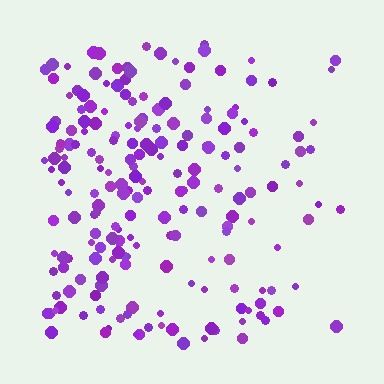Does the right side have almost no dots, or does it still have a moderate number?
Still a moderate number, just noticeably fewer than the left.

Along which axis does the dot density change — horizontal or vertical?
Horizontal.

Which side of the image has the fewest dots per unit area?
The right.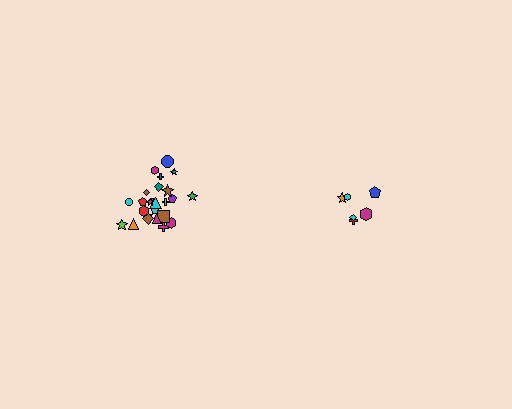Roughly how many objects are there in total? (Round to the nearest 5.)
Roughly 30 objects in total.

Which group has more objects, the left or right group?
The left group.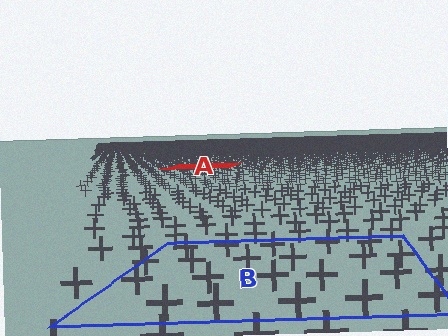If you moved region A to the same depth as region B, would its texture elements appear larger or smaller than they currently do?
They would appear larger. At a closer depth, the same texture elements are projected at a bigger on-screen size.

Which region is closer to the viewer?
Region B is closer. The texture elements there are larger and more spread out.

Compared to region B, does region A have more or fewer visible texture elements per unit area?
Region A has more texture elements per unit area — they are packed more densely because it is farther away.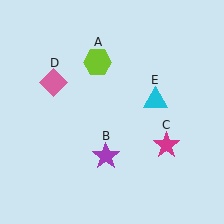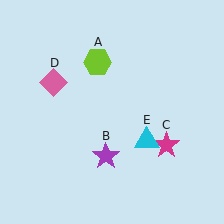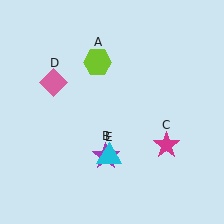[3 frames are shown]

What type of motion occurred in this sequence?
The cyan triangle (object E) rotated clockwise around the center of the scene.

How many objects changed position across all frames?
1 object changed position: cyan triangle (object E).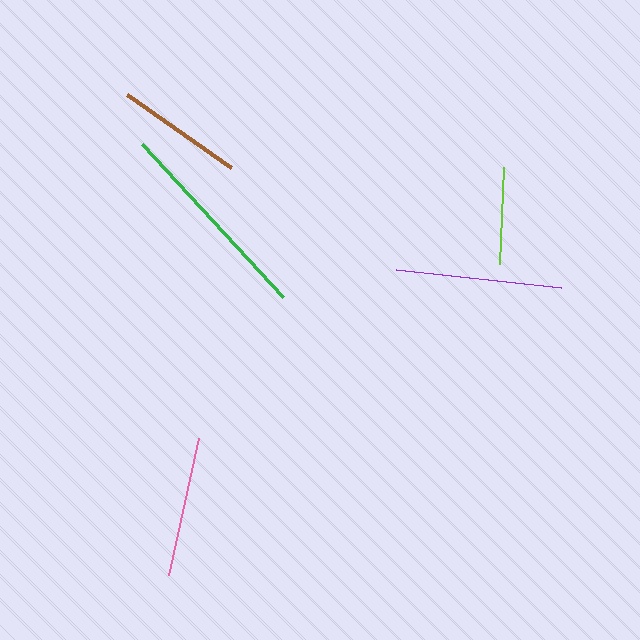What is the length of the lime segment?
The lime segment is approximately 97 pixels long.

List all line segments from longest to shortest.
From longest to shortest: green, purple, pink, brown, lime.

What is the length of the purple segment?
The purple segment is approximately 166 pixels long.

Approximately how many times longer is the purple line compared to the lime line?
The purple line is approximately 1.7 times the length of the lime line.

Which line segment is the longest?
The green line is the longest at approximately 208 pixels.